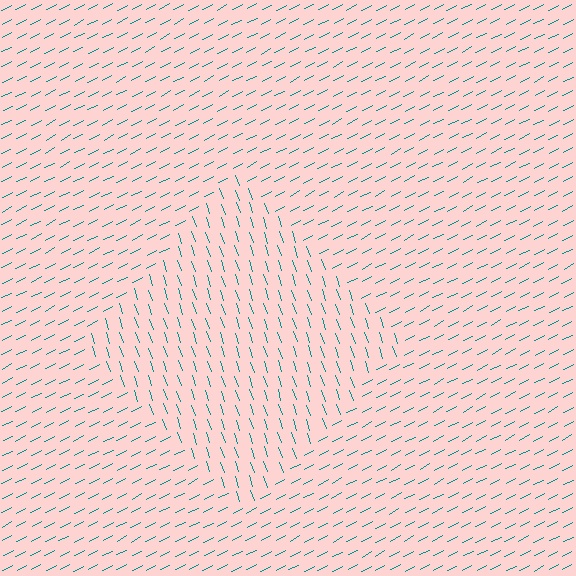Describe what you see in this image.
The image is filled with small teal line segments. A diamond region in the image has lines oriented differently from the surrounding lines, creating a visible texture boundary.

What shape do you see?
I see a diamond.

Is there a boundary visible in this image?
Yes, there is a texture boundary formed by a change in line orientation.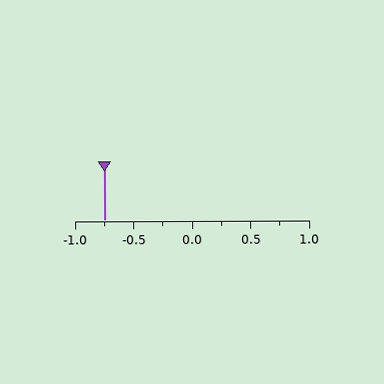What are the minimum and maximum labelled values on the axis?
The axis runs from -1.0 to 1.0.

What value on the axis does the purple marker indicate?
The marker indicates approximately -0.75.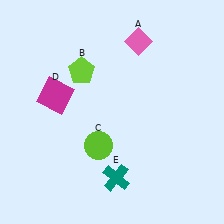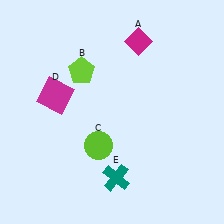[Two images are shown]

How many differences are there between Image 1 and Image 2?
There is 1 difference between the two images.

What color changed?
The diamond (A) changed from pink in Image 1 to magenta in Image 2.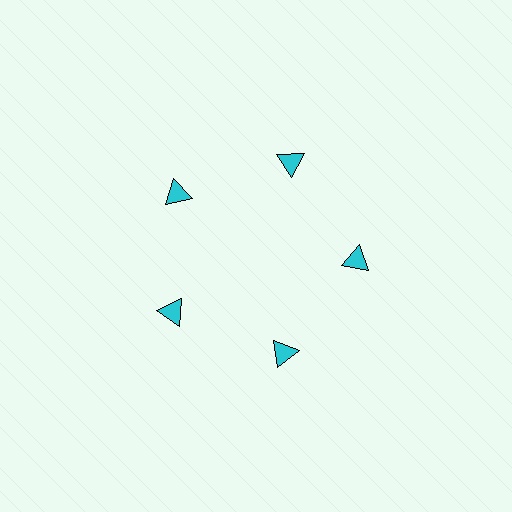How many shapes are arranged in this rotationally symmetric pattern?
There are 5 shapes, arranged in 5 groups of 1.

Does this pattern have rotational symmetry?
Yes, this pattern has 5-fold rotational symmetry. It looks the same after rotating 72 degrees around the center.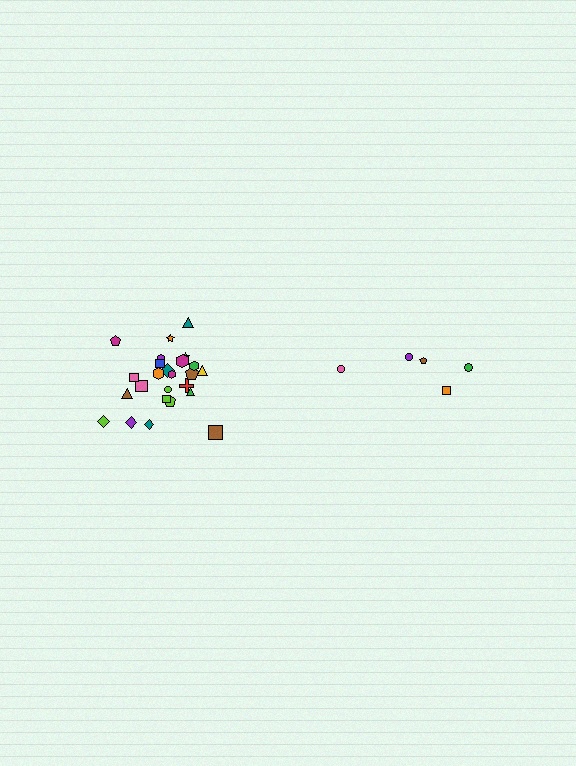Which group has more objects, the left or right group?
The left group.